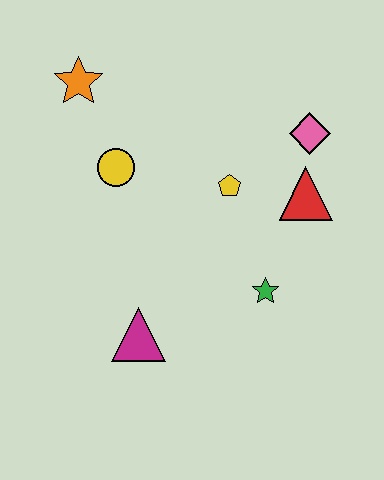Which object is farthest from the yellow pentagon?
The orange star is farthest from the yellow pentagon.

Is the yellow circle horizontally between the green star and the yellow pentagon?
No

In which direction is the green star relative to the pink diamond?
The green star is below the pink diamond.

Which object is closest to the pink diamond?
The red triangle is closest to the pink diamond.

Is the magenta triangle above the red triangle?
No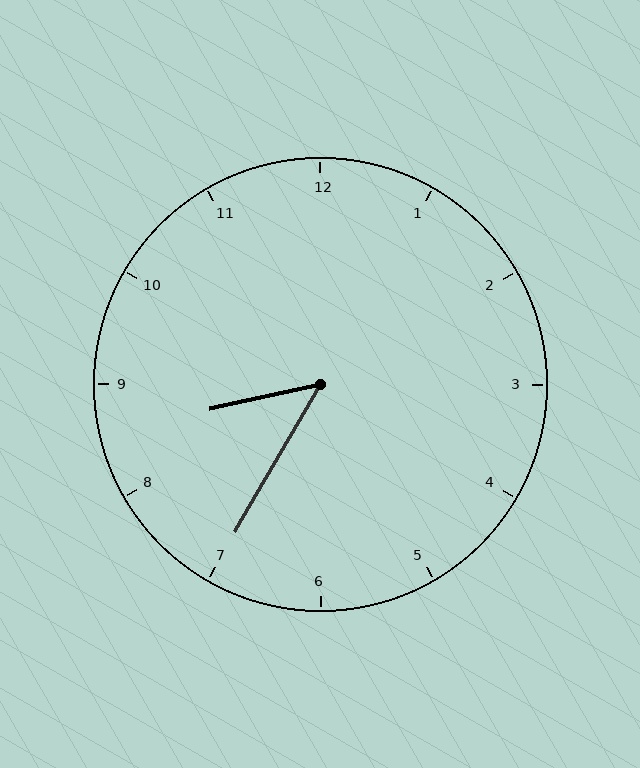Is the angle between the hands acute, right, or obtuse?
It is acute.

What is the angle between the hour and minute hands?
Approximately 48 degrees.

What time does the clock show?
8:35.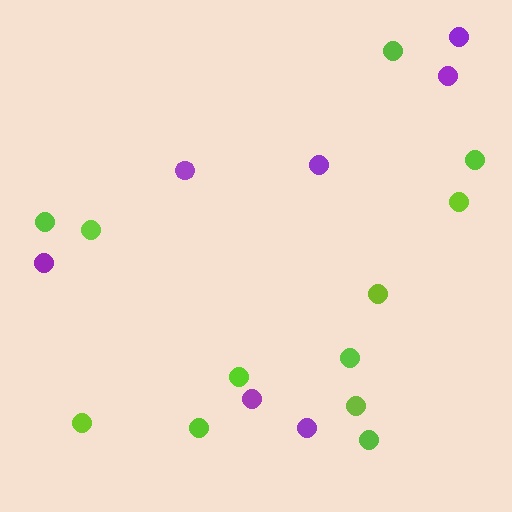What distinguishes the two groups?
There are 2 groups: one group of lime circles (12) and one group of purple circles (7).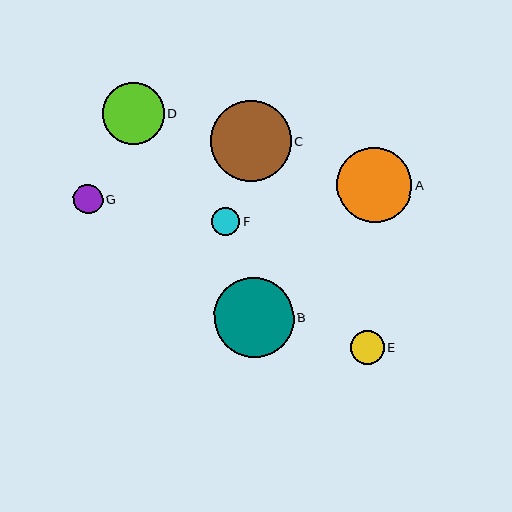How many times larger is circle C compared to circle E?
Circle C is approximately 2.4 times the size of circle E.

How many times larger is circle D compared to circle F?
Circle D is approximately 2.2 times the size of circle F.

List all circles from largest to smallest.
From largest to smallest: C, B, A, D, E, G, F.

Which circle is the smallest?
Circle F is the smallest with a size of approximately 29 pixels.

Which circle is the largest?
Circle C is the largest with a size of approximately 81 pixels.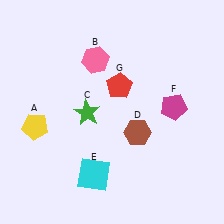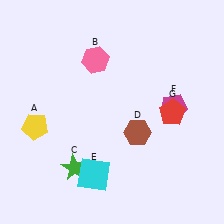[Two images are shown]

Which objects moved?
The objects that moved are: the green star (C), the red pentagon (G).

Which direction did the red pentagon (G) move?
The red pentagon (G) moved right.